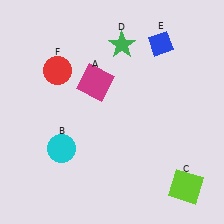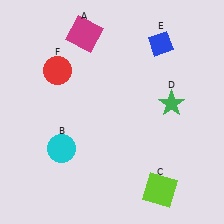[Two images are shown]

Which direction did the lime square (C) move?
The lime square (C) moved left.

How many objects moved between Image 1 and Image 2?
3 objects moved between the two images.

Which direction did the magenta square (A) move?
The magenta square (A) moved up.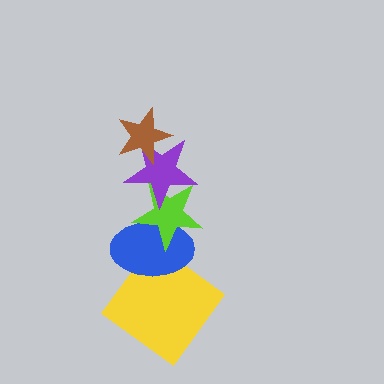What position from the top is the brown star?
The brown star is 1st from the top.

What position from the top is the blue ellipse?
The blue ellipse is 4th from the top.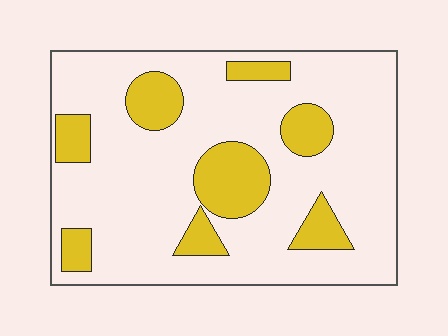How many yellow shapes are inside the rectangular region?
8.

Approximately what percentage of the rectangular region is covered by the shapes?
Approximately 20%.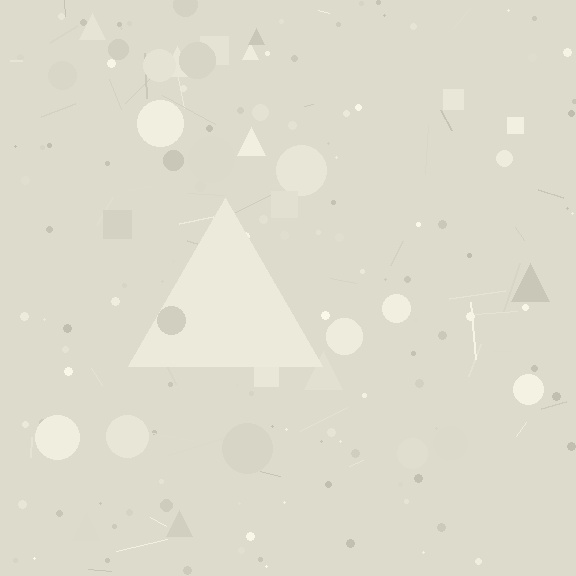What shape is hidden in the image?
A triangle is hidden in the image.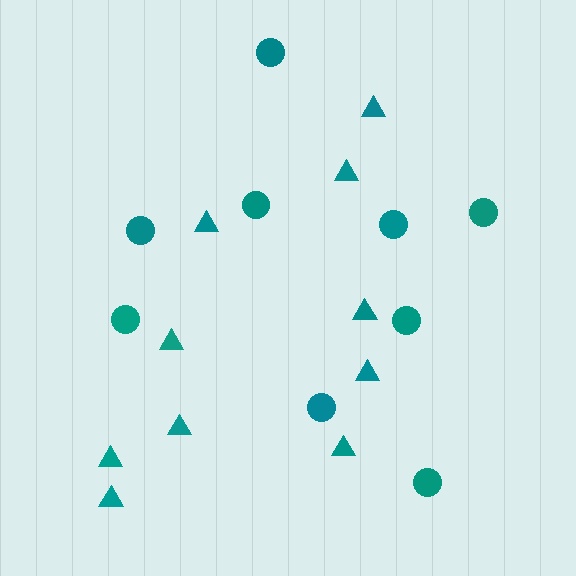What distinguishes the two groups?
There are 2 groups: one group of circles (9) and one group of triangles (10).